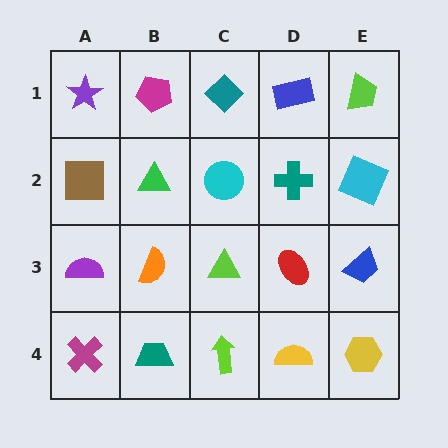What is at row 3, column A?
A purple semicircle.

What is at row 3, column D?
A red ellipse.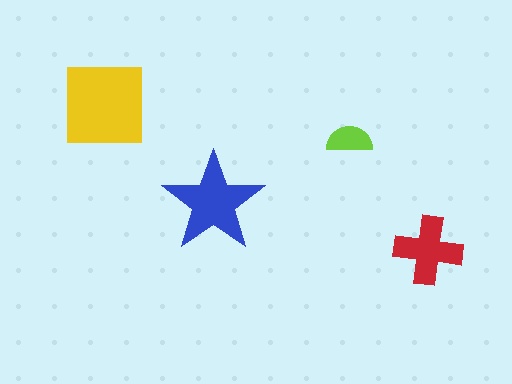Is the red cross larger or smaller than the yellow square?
Smaller.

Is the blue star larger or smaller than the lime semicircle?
Larger.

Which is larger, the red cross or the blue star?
The blue star.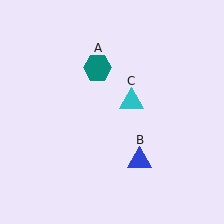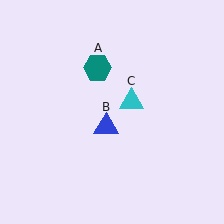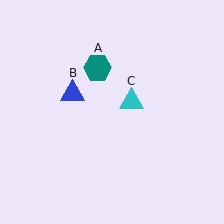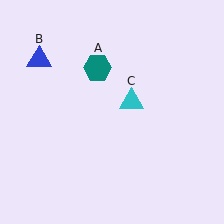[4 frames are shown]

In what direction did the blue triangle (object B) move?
The blue triangle (object B) moved up and to the left.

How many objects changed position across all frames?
1 object changed position: blue triangle (object B).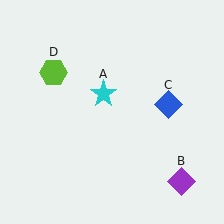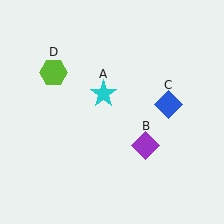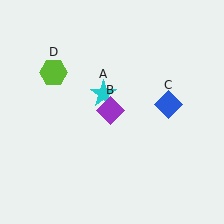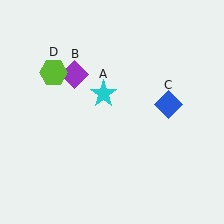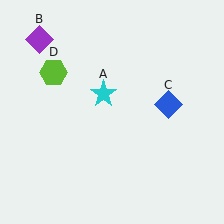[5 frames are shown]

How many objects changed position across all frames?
1 object changed position: purple diamond (object B).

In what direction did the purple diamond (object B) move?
The purple diamond (object B) moved up and to the left.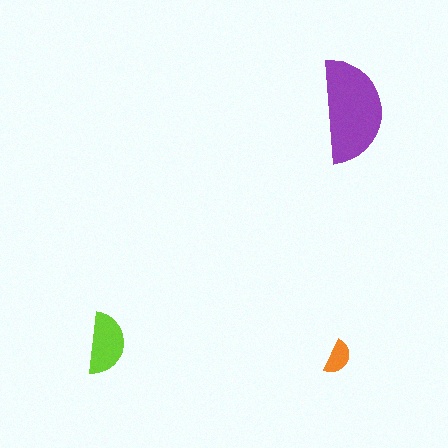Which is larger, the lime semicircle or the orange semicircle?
The lime one.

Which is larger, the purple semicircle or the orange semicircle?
The purple one.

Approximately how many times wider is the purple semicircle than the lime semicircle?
About 1.5 times wider.